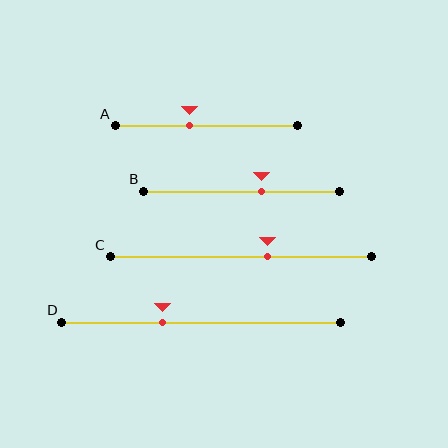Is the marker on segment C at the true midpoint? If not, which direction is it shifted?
No, the marker on segment C is shifted to the right by about 10% of the segment length.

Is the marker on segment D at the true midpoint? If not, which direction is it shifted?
No, the marker on segment D is shifted to the left by about 14% of the segment length.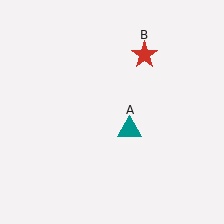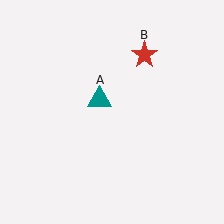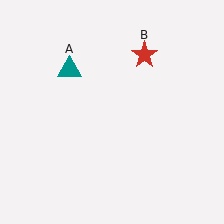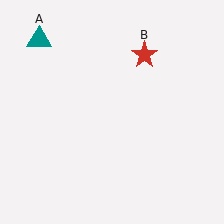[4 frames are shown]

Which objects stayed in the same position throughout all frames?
Red star (object B) remained stationary.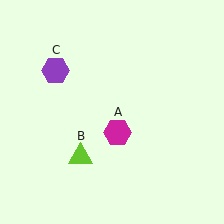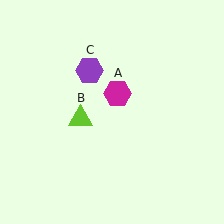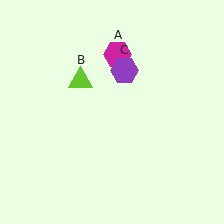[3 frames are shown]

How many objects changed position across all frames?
3 objects changed position: magenta hexagon (object A), lime triangle (object B), purple hexagon (object C).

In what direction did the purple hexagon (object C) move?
The purple hexagon (object C) moved right.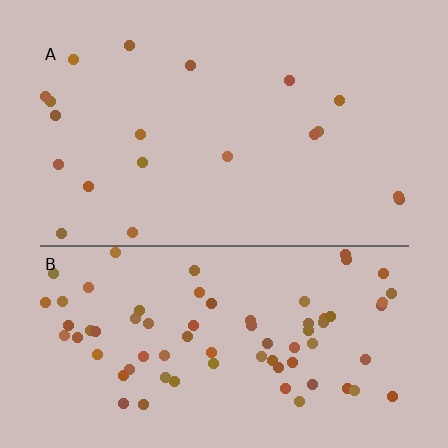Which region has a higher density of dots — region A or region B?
B (the bottom).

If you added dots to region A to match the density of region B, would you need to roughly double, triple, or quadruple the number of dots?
Approximately quadruple.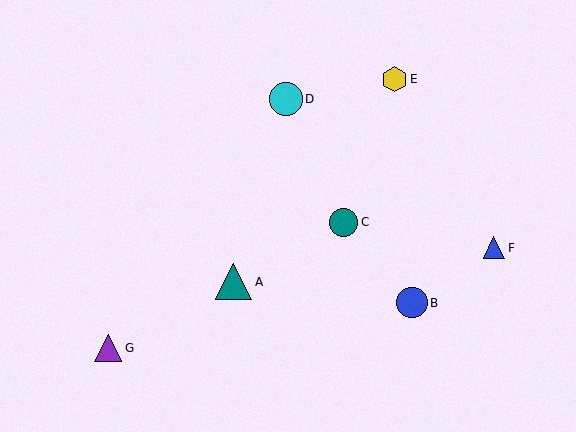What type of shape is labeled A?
Shape A is a teal triangle.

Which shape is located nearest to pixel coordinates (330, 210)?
The teal circle (labeled C) at (344, 222) is nearest to that location.